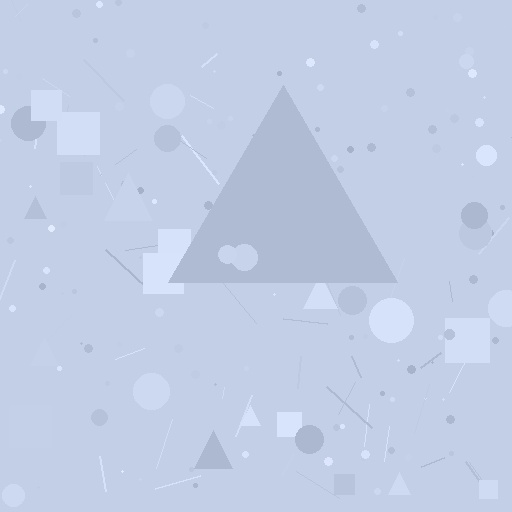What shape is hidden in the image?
A triangle is hidden in the image.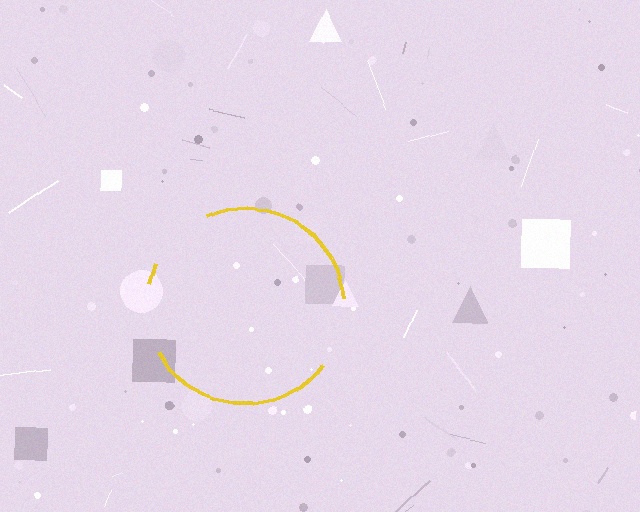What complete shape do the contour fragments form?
The contour fragments form a circle.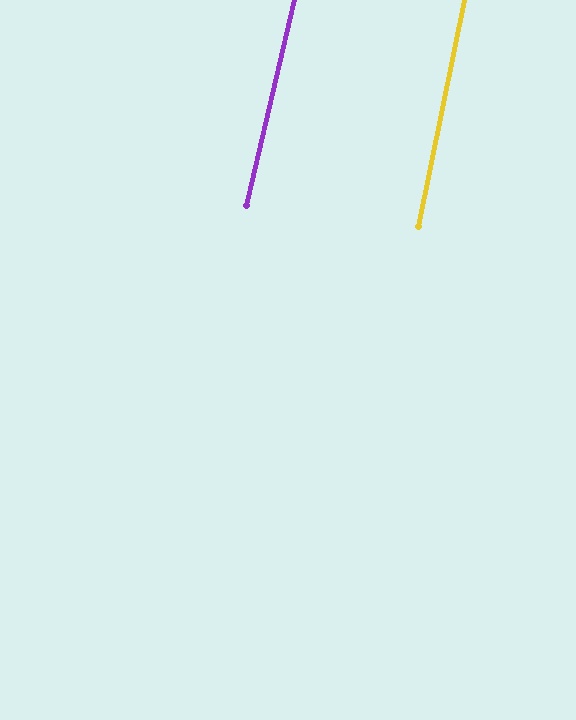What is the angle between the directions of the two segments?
Approximately 2 degrees.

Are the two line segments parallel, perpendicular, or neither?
Parallel — their directions differ by only 1.6°.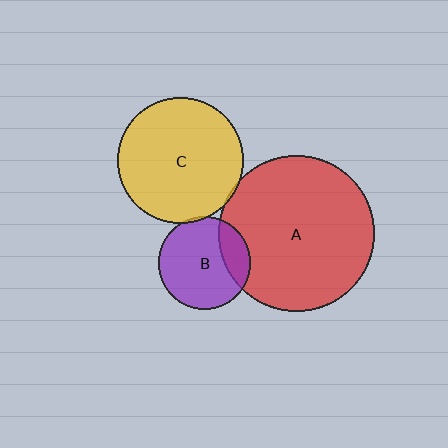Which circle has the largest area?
Circle A (red).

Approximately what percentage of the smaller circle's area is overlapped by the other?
Approximately 5%.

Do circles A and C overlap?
Yes.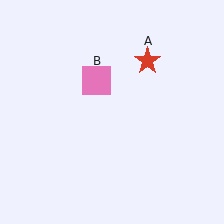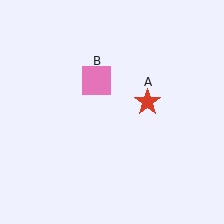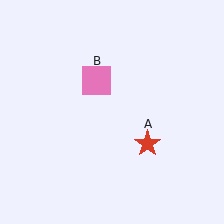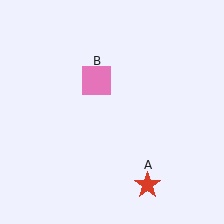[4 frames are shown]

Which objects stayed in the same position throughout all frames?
Pink square (object B) remained stationary.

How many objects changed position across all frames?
1 object changed position: red star (object A).